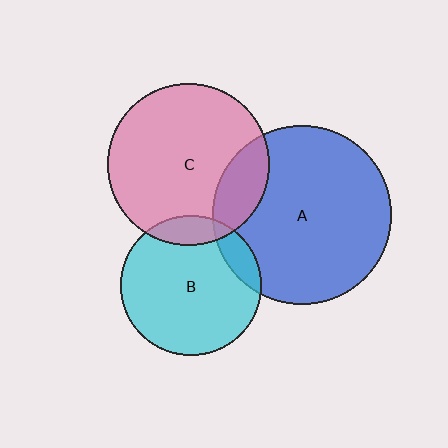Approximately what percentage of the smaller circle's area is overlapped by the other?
Approximately 20%.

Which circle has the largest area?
Circle A (blue).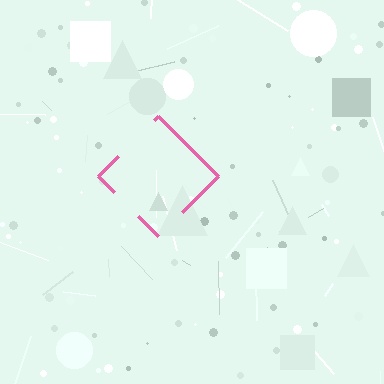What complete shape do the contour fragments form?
The contour fragments form a diamond.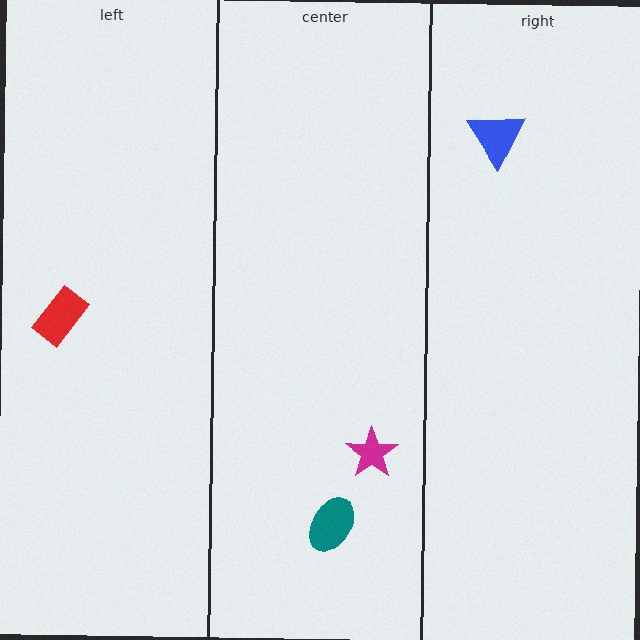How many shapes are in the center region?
2.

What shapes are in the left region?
The red rectangle.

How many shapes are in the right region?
1.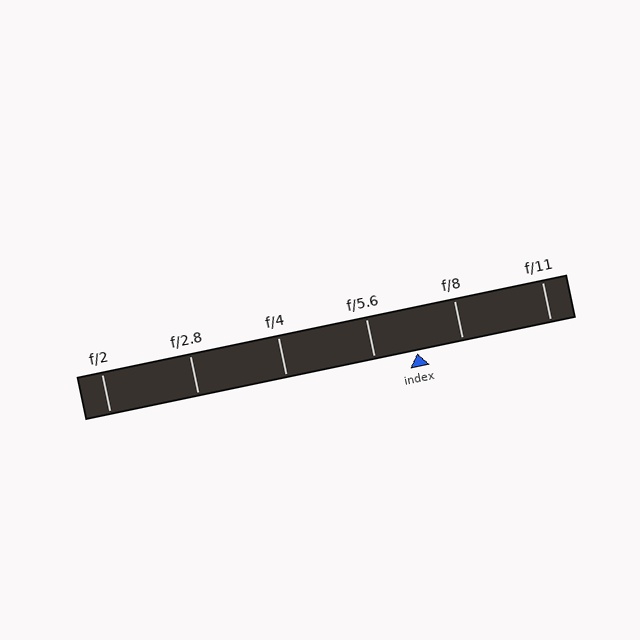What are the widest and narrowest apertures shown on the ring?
The widest aperture shown is f/2 and the narrowest is f/11.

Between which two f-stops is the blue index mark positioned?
The index mark is between f/5.6 and f/8.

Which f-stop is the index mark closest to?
The index mark is closest to f/5.6.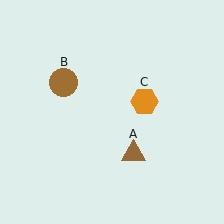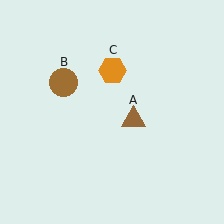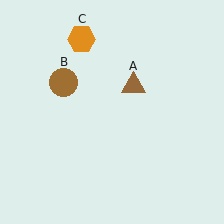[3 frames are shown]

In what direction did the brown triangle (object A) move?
The brown triangle (object A) moved up.